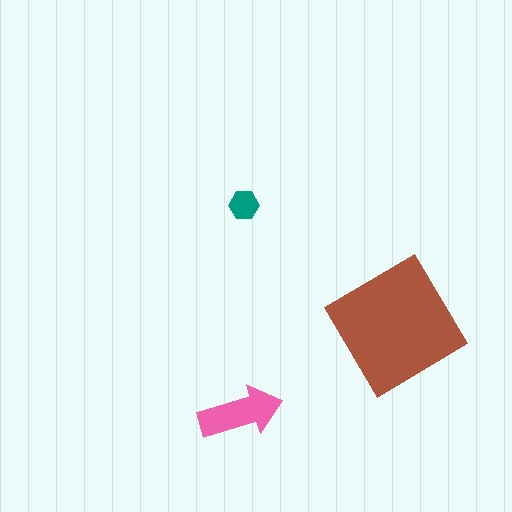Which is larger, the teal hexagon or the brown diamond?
The brown diamond.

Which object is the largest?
The brown diamond.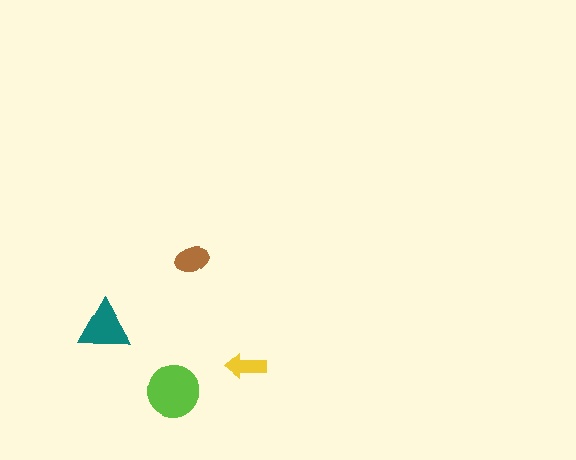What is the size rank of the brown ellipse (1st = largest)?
3rd.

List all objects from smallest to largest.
The yellow arrow, the brown ellipse, the teal triangle, the lime circle.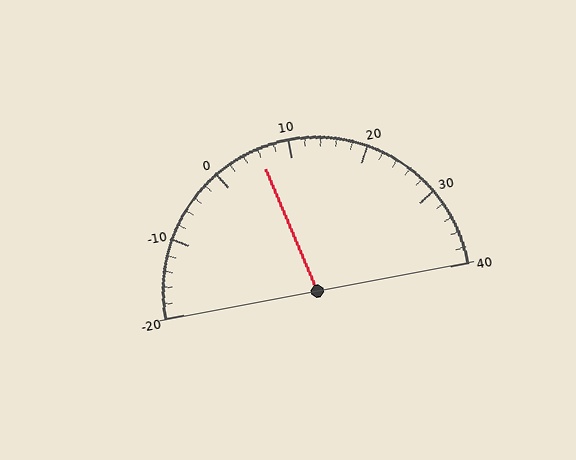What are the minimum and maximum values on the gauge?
The gauge ranges from -20 to 40.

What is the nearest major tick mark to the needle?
The nearest major tick mark is 10.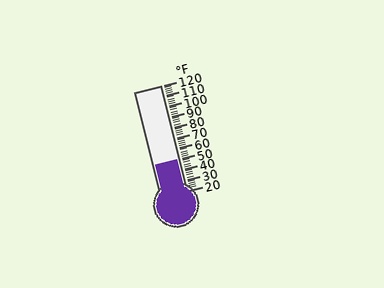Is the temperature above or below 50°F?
The temperature is at 50°F.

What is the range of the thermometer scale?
The thermometer scale ranges from 20°F to 120°F.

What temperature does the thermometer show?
The thermometer shows approximately 50°F.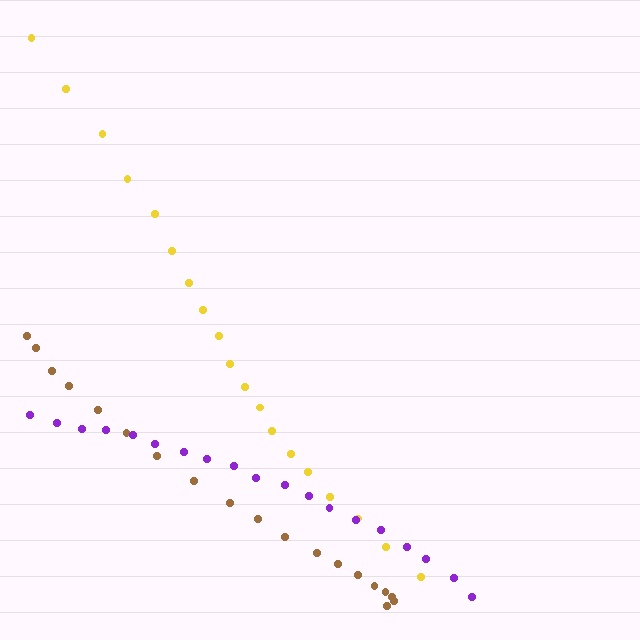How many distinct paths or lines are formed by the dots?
There are 3 distinct paths.